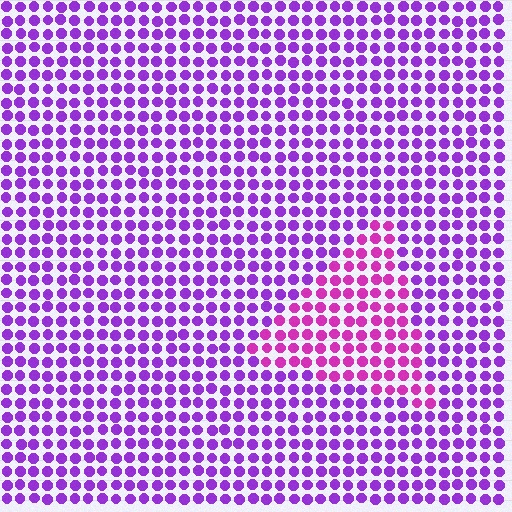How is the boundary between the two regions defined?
The boundary is defined purely by a slight shift in hue (about 34 degrees). Spacing, size, and orientation are identical on both sides.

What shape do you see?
I see a triangle.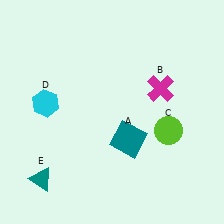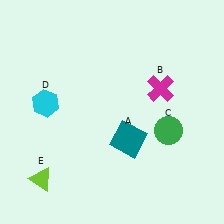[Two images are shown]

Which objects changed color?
C changed from lime to green. E changed from teal to lime.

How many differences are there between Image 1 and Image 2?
There are 2 differences between the two images.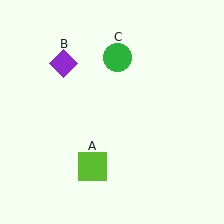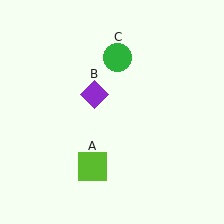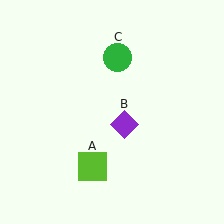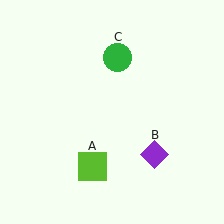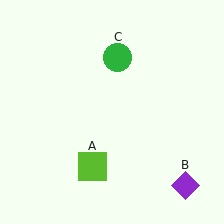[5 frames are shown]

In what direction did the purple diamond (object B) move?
The purple diamond (object B) moved down and to the right.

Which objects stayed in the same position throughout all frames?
Lime square (object A) and green circle (object C) remained stationary.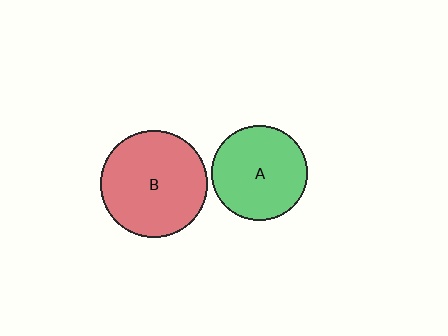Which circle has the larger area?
Circle B (red).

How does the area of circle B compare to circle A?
Approximately 1.3 times.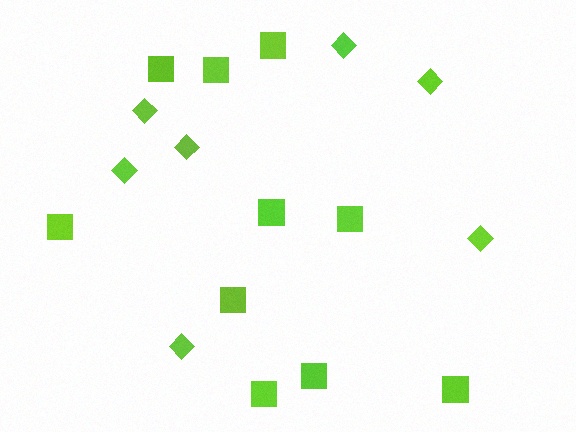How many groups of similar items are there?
There are 2 groups: one group of squares (10) and one group of diamonds (7).